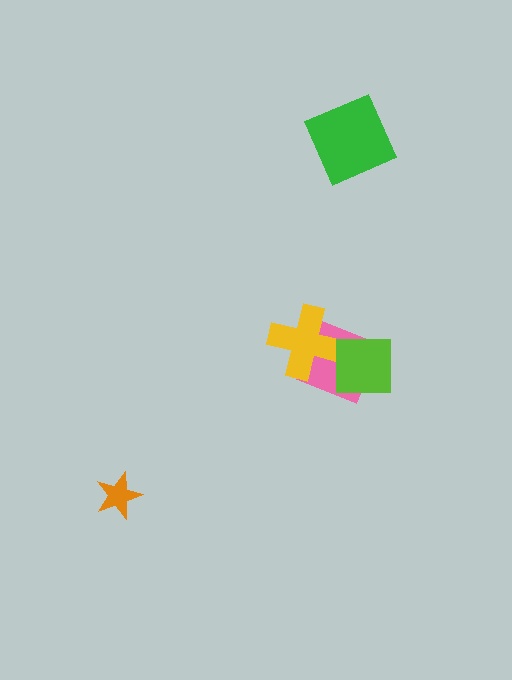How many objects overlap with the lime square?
1 object overlaps with the lime square.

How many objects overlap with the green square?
0 objects overlap with the green square.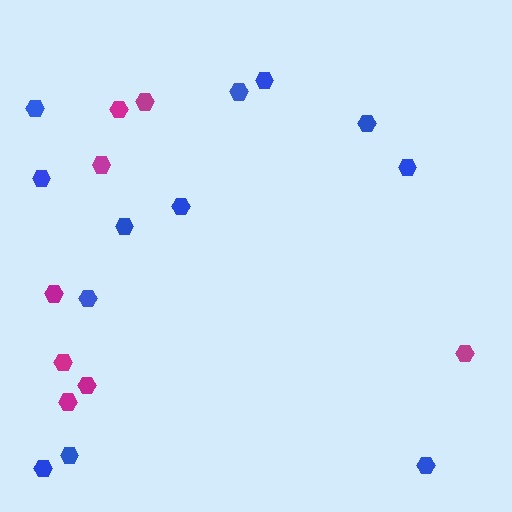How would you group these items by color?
There are 2 groups: one group of blue hexagons (12) and one group of magenta hexagons (8).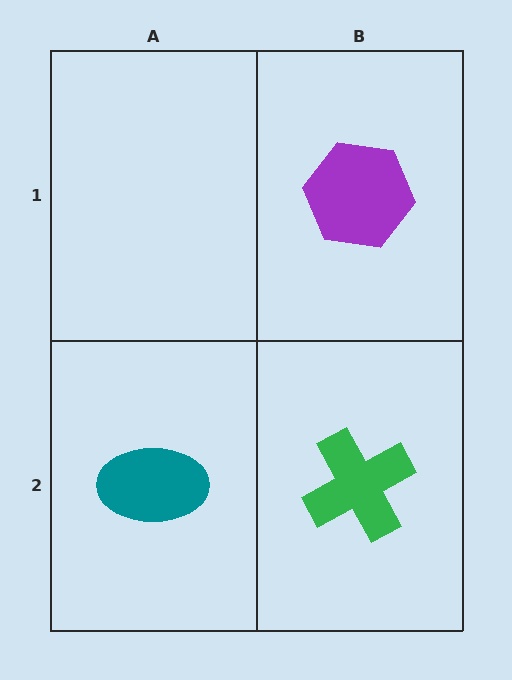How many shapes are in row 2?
2 shapes.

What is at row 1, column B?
A purple hexagon.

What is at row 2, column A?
A teal ellipse.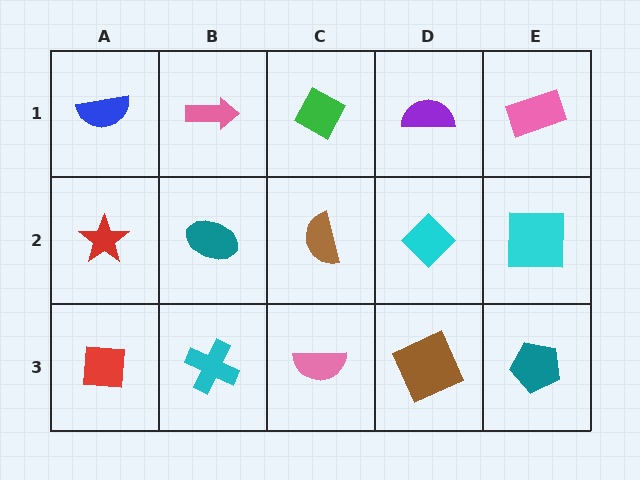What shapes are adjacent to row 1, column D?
A cyan diamond (row 2, column D), a green diamond (row 1, column C), a pink rectangle (row 1, column E).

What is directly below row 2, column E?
A teal pentagon.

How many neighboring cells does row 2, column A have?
3.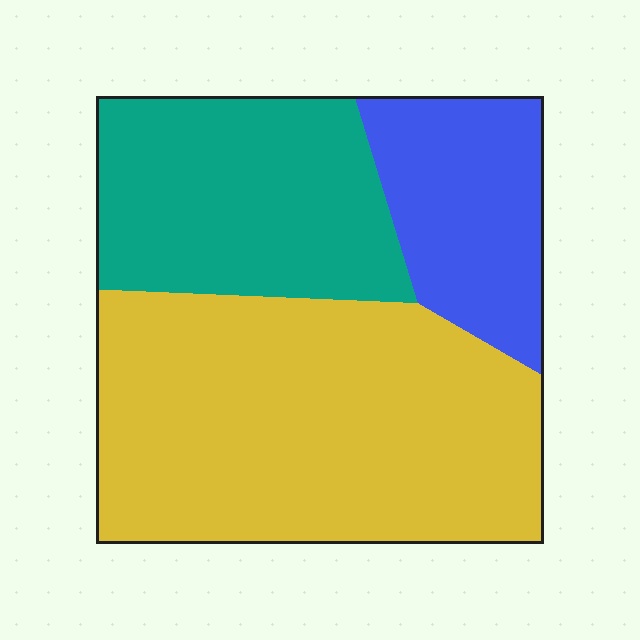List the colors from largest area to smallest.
From largest to smallest: yellow, teal, blue.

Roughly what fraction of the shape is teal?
Teal takes up between a sixth and a third of the shape.